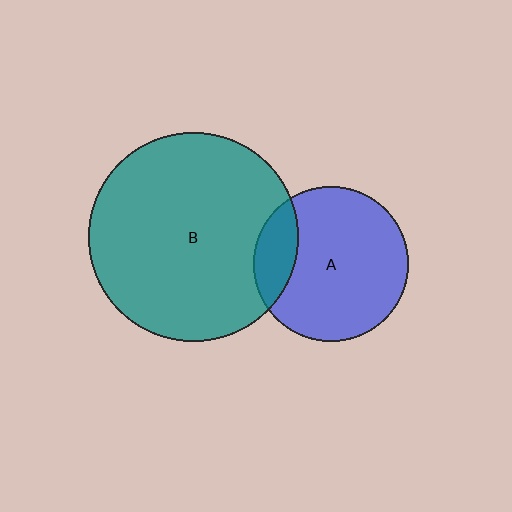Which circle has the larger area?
Circle B (teal).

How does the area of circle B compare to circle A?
Approximately 1.8 times.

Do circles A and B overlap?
Yes.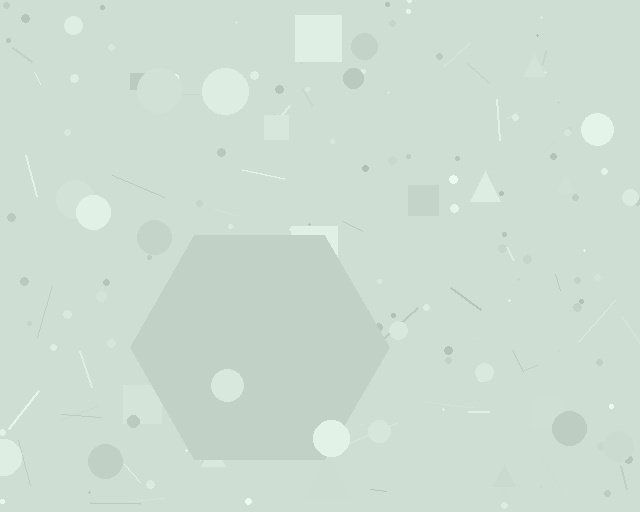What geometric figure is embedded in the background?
A hexagon is embedded in the background.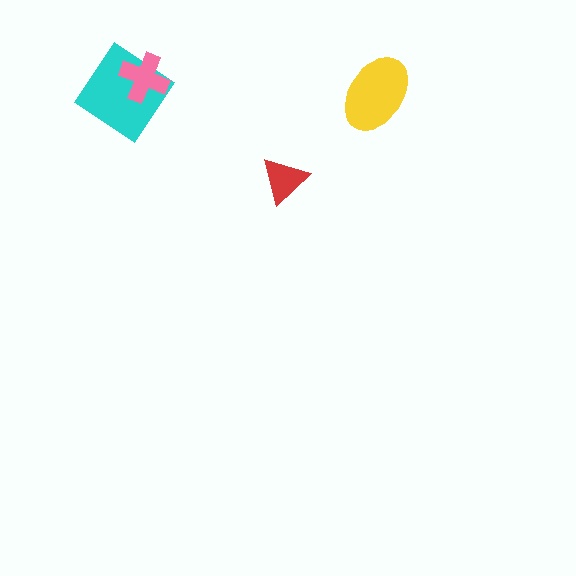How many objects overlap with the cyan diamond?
1 object overlaps with the cyan diamond.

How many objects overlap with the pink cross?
1 object overlaps with the pink cross.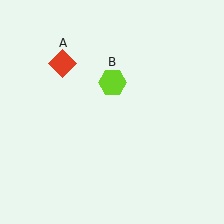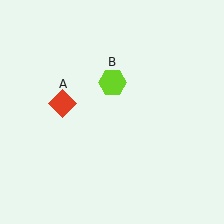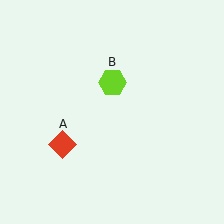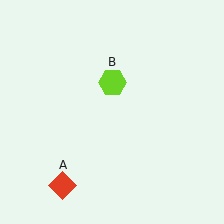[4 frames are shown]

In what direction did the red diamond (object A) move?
The red diamond (object A) moved down.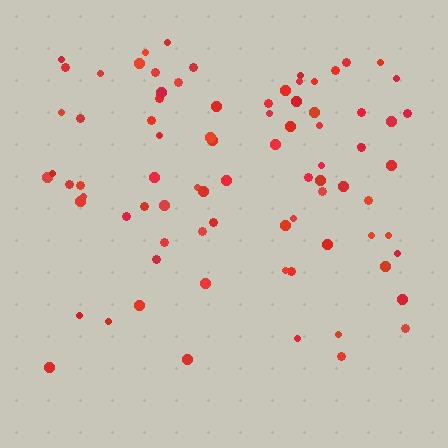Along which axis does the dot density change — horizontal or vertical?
Vertical.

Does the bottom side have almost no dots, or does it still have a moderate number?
Still a moderate number, just noticeably fewer than the top.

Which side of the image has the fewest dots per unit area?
The bottom.